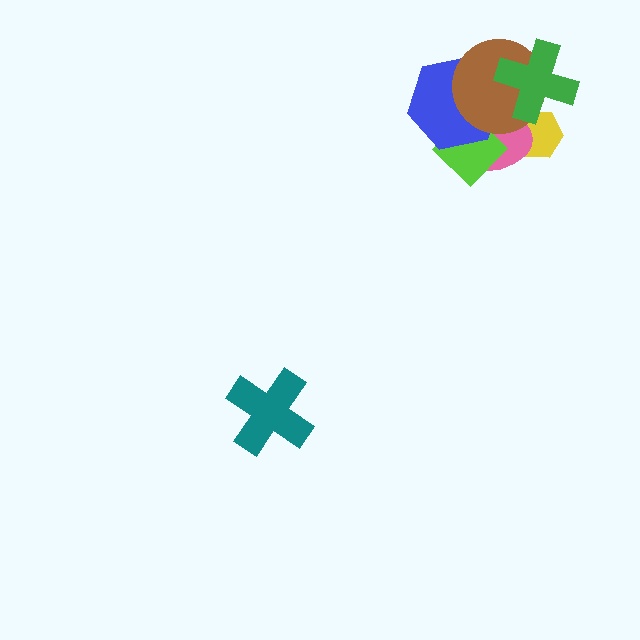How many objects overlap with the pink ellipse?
5 objects overlap with the pink ellipse.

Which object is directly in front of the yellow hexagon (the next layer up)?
The pink ellipse is directly in front of the yellow hexagon.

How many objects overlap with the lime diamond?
2 objects overlap with the lime diamond.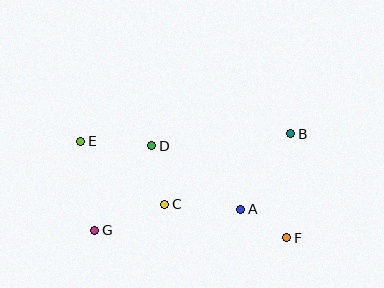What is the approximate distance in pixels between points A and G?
The distance between A and G is approximately 146 pixels.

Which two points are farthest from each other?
Points E and F are farthest from each other.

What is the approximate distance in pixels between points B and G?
The distance between B and G is approximately 218 pixels.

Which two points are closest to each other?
Points A and F are closest to each other.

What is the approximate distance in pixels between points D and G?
The distance between D and G is approximately 102 pixels.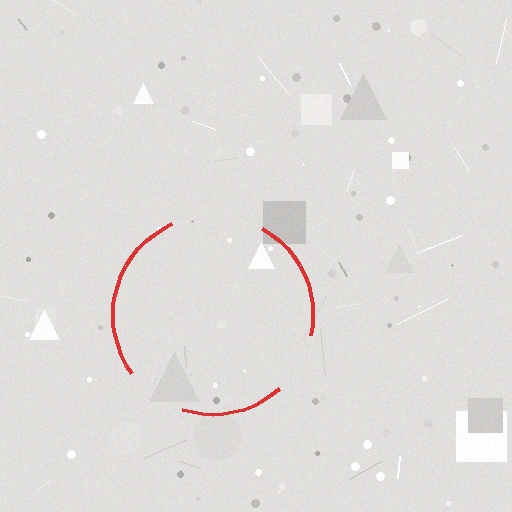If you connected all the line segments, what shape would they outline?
They would outline a circle.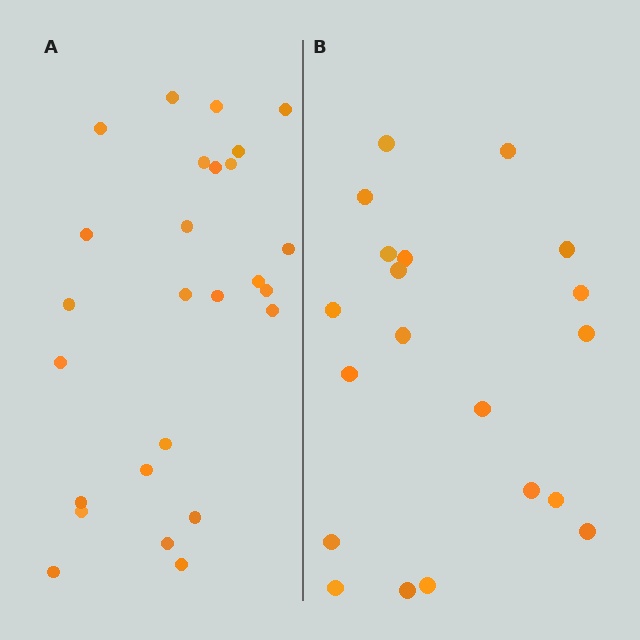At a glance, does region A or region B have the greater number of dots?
Region A (the left region) has more dots.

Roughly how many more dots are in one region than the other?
Region A has about 6 more dots than region B.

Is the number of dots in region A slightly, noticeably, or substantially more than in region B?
Region A has noticeably more, but not dramatically so. The ratio is roughly 1.3 to 1.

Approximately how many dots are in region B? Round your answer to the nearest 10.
About 20 dots.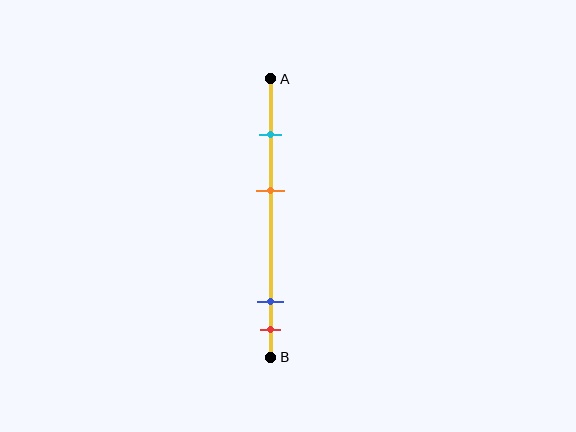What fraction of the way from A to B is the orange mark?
The orange mark is approximately 40% (0.4) of the way from A to B.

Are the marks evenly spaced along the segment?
No, the marks are not evenly spaced.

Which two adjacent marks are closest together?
The blue and red marks are the closest adjacent pair.